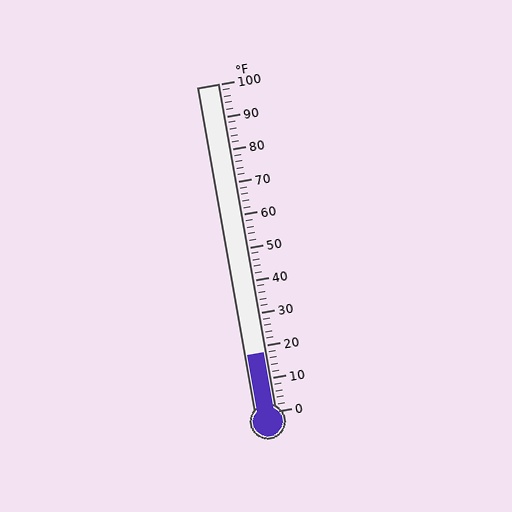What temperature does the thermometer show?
The thermometer shows approximately 18°F.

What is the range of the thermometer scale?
The thermometer scale ranges from 0°F to 100°F.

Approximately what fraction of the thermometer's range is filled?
The thermometer is filled to approximately 20% of its range.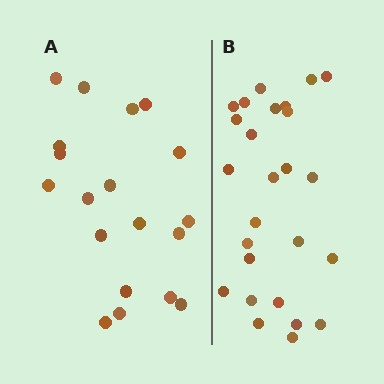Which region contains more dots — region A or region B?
Region B (the right region) has more dots.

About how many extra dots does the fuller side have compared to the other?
Region B has roughly 8 or so more dots than region A.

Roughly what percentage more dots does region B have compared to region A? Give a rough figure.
About 35% more.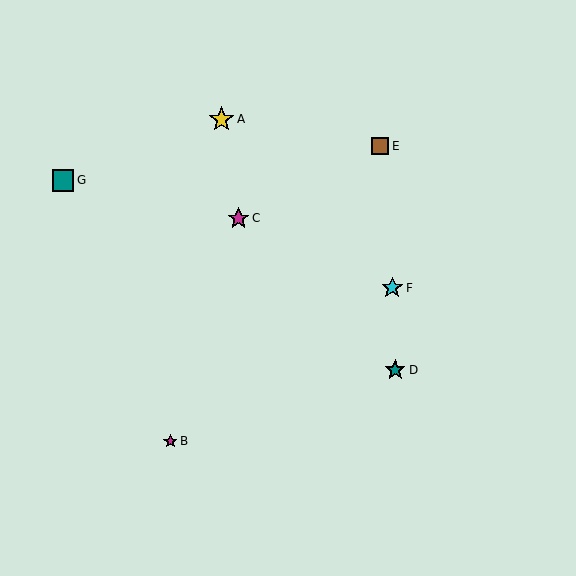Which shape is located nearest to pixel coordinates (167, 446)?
The magenta star (labeled B) at (170, 441) is nearest to that location.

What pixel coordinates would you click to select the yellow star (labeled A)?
Click at (222, 119) to select the yellow star A.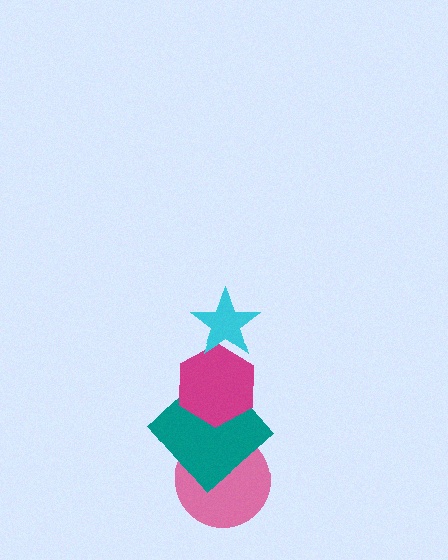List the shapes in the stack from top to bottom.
From top to bottom: the cyan star, the magenta hexagon, the teal diamond, the pink circle.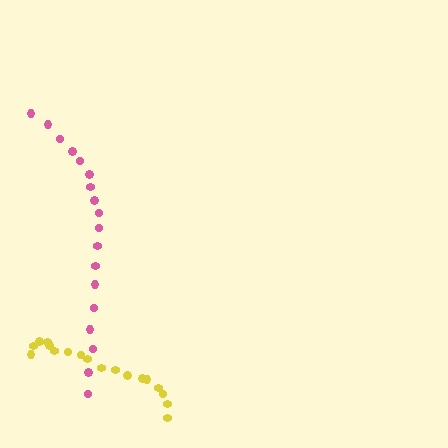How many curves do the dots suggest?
There are 2 distinct paths.